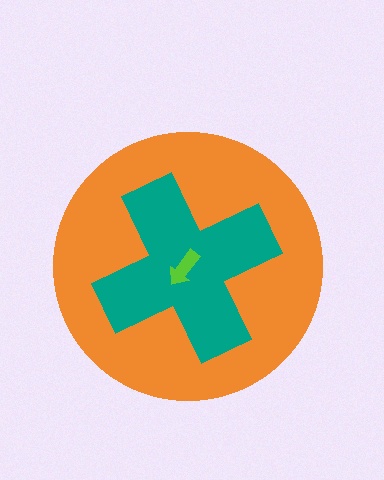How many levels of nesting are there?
3.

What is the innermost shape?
The lime arrow.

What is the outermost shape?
The orange circle.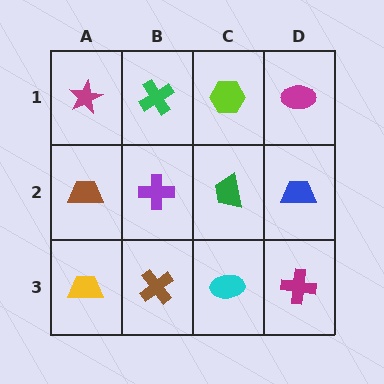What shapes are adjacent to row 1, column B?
A purple cross (row 2, column B), a magenta star (row 1, column A), a lime hexagon (row 1, column C).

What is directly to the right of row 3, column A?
A brown cross.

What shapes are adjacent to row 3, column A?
A brown trapezoid (row 2, column A), a brown cross (row 3, column B).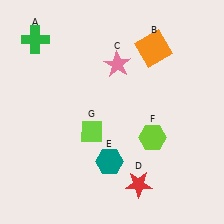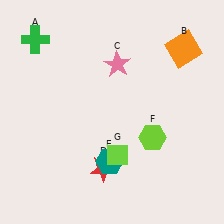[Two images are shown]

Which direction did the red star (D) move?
The red star (D) moved left.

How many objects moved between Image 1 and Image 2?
3 objects moved between the two images.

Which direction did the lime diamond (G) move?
The lime diamond (G) moved right.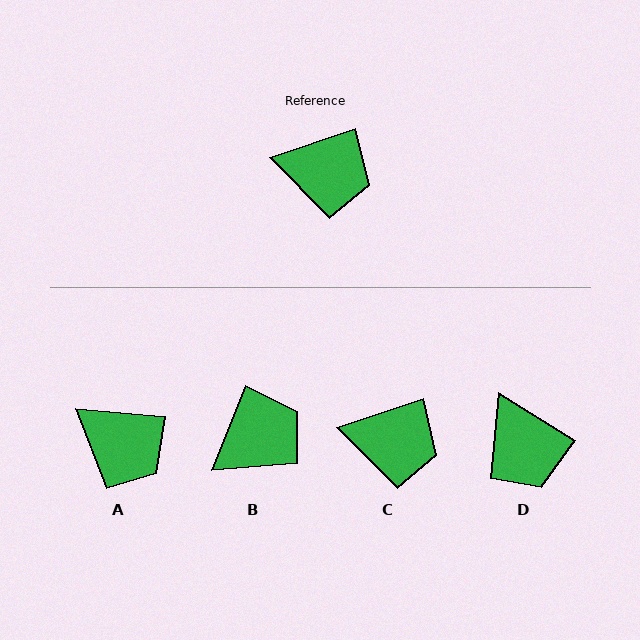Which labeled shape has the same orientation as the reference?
C.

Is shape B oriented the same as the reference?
No, it is off by about 50 degrees.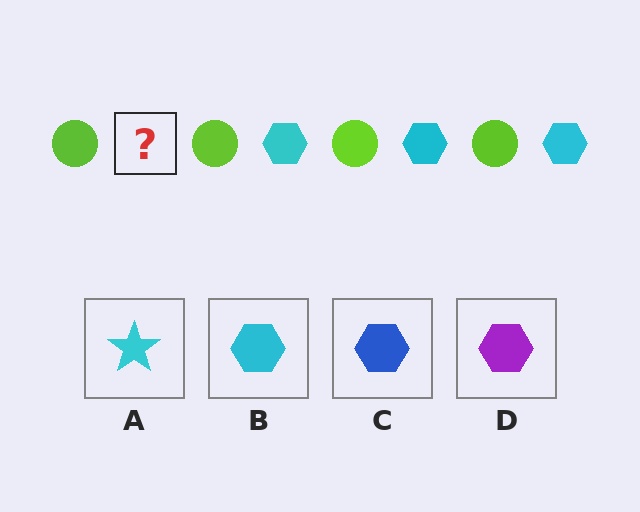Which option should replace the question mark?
Option B.